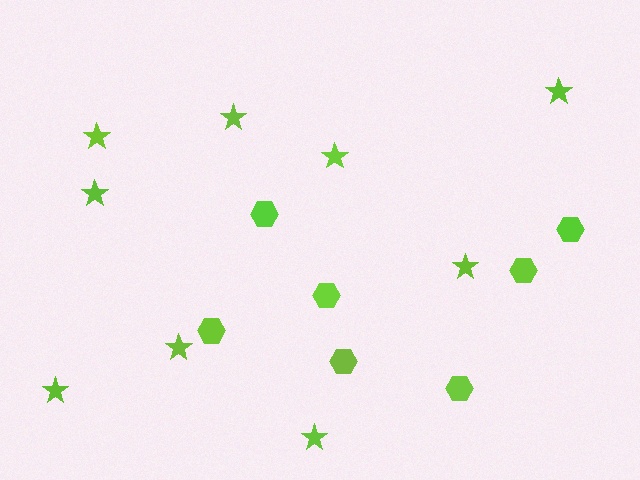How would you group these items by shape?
There are 2 groups: one group of stars (9) and one group of hexagons (7).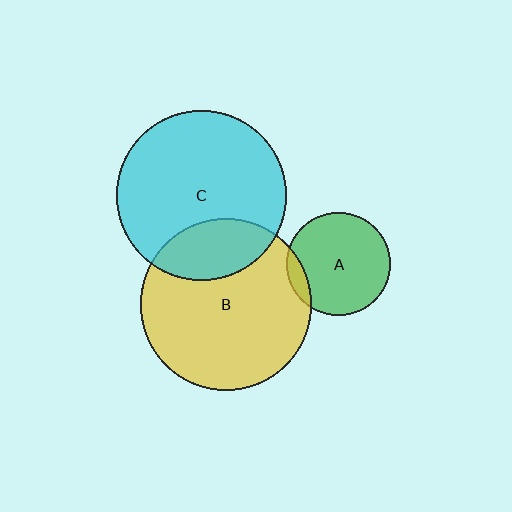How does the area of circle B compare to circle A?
Approximately 2.8 times.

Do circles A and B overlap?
Yes.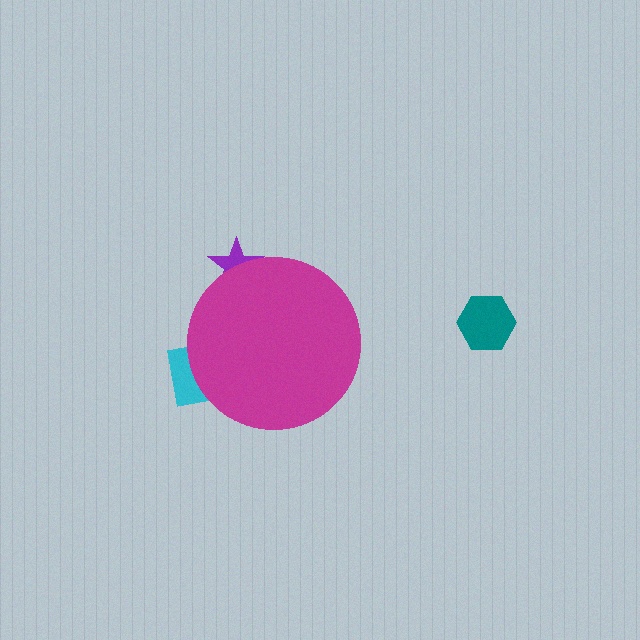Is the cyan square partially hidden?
Yes, the cyan square is partially hidden behind the magenta circle.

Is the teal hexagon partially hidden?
No, the teal hexagon is fully visible.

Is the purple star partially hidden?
Yes, the purple star is partially hidden behind the magenta circle.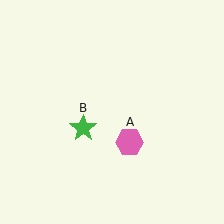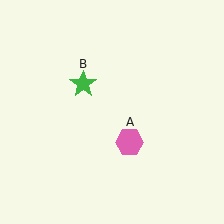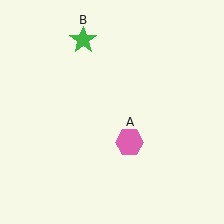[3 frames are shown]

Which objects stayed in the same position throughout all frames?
Pink hexagon (object A) remained stationary.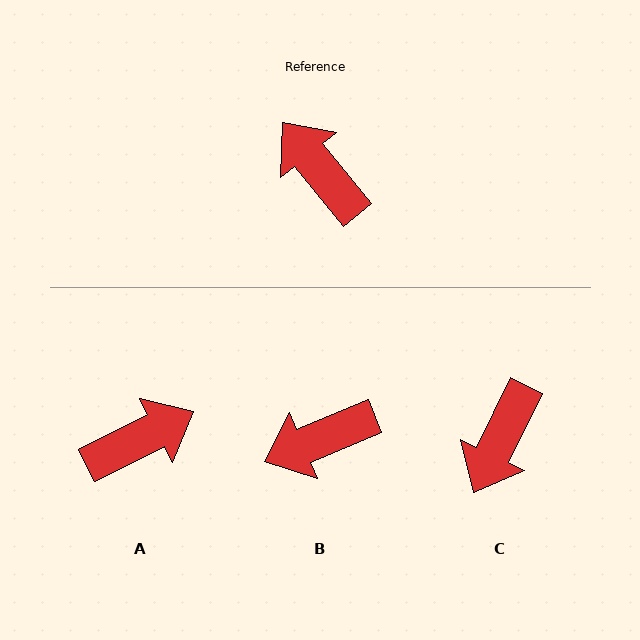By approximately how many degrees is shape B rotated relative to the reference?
Approximately 73 degrees counter-clockwise.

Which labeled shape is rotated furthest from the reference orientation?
C, about 115 degrees away.